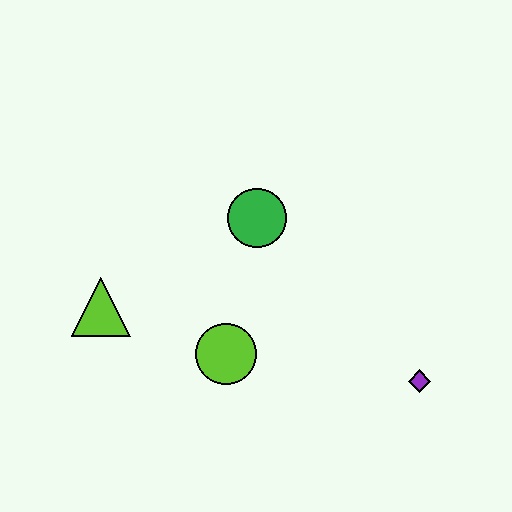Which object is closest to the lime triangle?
The lime circle is closest to the lime triangle.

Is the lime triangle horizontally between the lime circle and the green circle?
No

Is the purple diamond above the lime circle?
No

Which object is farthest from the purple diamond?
The lime triangle is farthest from the purple diamond.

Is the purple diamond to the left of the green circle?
No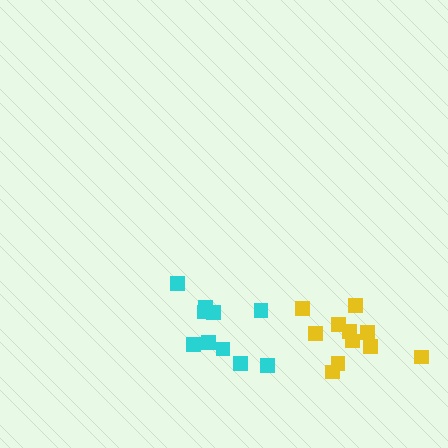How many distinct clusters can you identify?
There are 2 distinct clusters.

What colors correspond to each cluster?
The clusters are colored: cyan, yellow.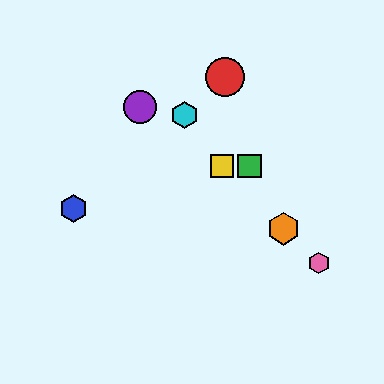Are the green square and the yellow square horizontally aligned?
Yes, both are at y≈166.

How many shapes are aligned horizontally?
2 shapes (the green square, the yellow square) are aligned horizontally.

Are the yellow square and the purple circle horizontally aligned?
No, the yellow square is at y≈166 and the purple circle is at y≈107.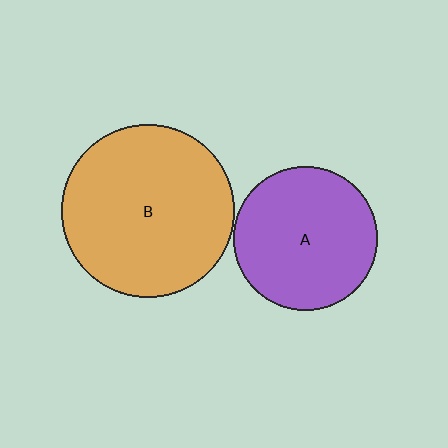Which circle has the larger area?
Circle B (orange).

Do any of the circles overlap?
No, none of the circles overlap.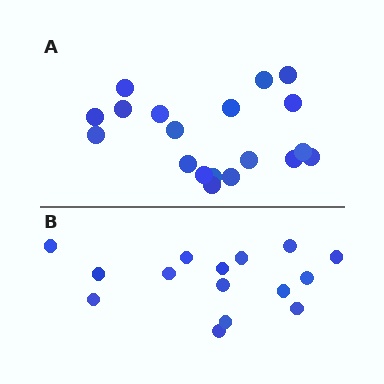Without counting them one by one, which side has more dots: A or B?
Region A (the top region) has more dots.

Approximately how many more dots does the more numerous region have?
Region A has about 4 more dots than region B.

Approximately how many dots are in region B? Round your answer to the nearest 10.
About 20 dots. (The exact count is 15, which rounds to 20.)